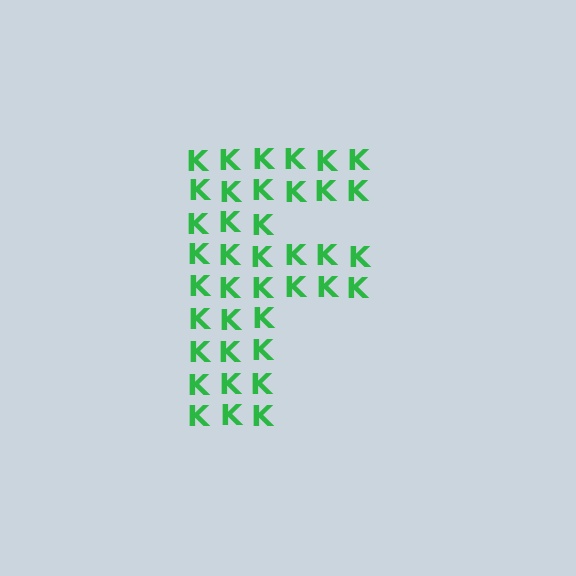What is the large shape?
The large shape is the letter F.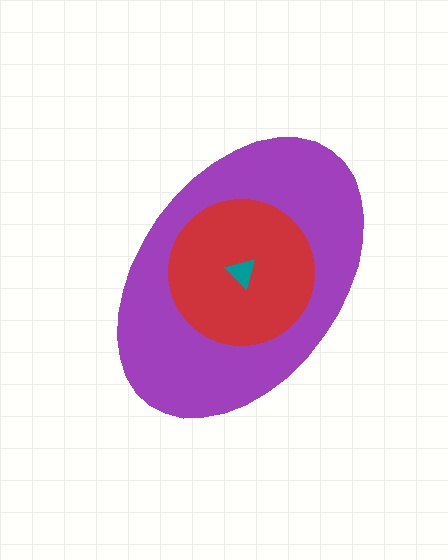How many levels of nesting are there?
3.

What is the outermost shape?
The purple ellipse.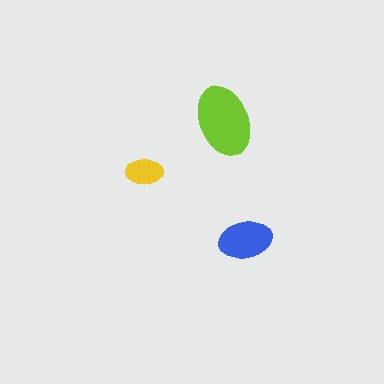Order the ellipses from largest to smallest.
the lime one, the blue one, the yellow one.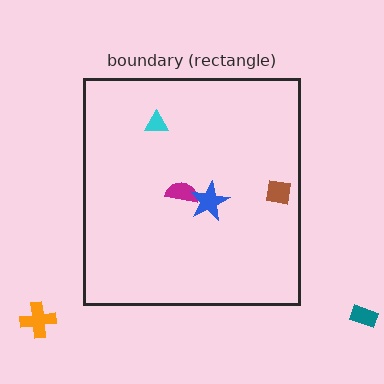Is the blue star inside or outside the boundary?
Inside.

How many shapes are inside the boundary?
4 inside, 2 outside.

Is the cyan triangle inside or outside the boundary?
Inside.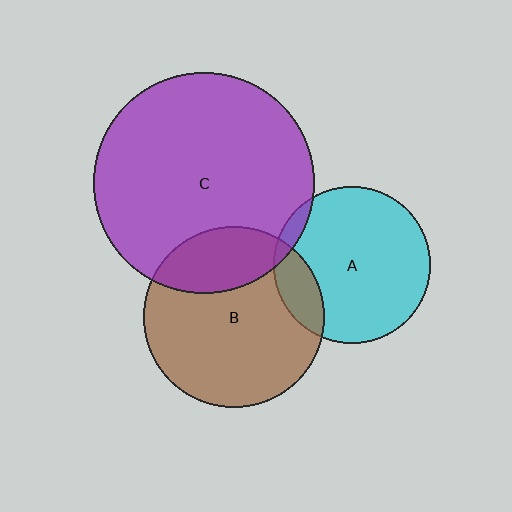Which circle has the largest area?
Circle C (purple).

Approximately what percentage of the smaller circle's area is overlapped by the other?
Approximately 15%.